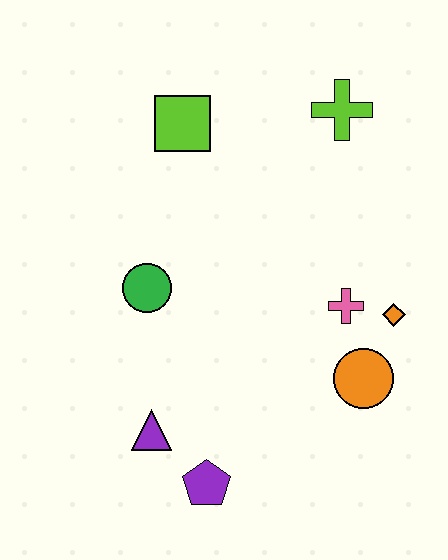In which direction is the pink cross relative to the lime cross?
The pink cross is below the lime cross.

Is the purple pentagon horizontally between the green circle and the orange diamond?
Yes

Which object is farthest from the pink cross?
The lime square is farthest from the pink cross.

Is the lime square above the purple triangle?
Yes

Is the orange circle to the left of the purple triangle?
No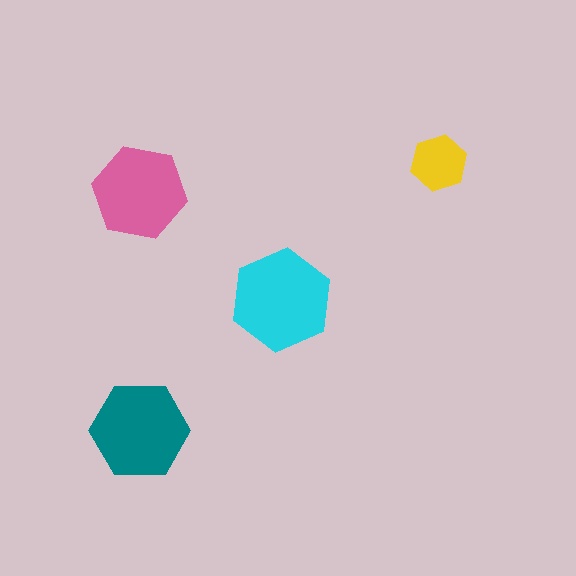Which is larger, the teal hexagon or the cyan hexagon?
The cyan one.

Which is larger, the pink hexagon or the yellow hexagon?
The pink one.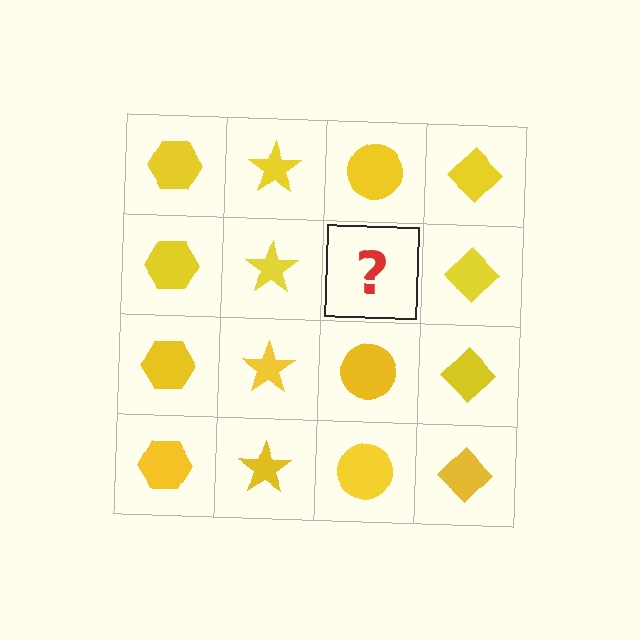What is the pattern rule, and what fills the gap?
The rule is that each column has a consistent shape. The gap should be filled with a yellow circle.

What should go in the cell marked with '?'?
The missing cell should contain a yellow circle.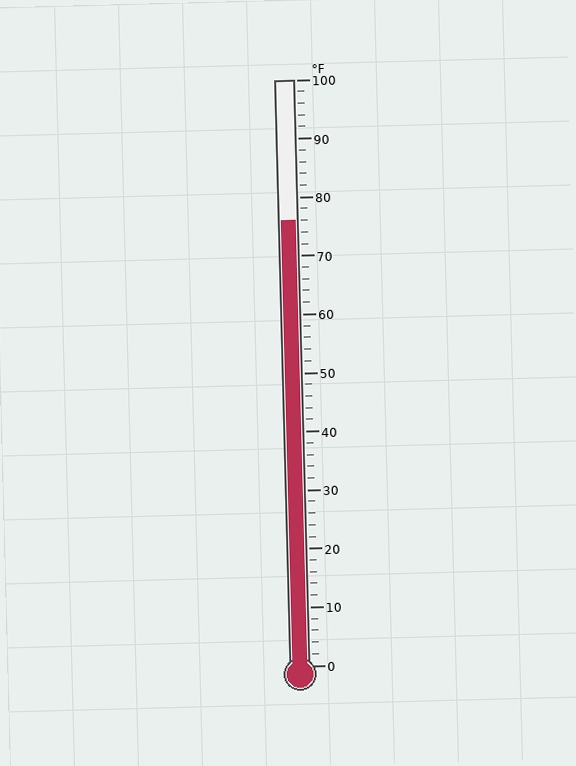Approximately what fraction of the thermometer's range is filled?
The thermometer is filled to approximately 75% of its range.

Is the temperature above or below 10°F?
The temperature is above 10°F.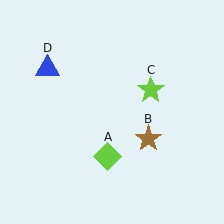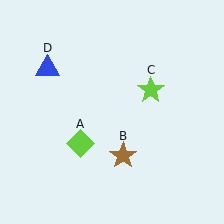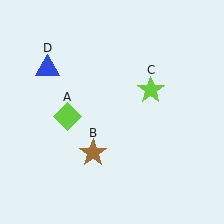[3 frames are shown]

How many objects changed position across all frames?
2 objects changed position: lime diamond (object A), brown star (object B).